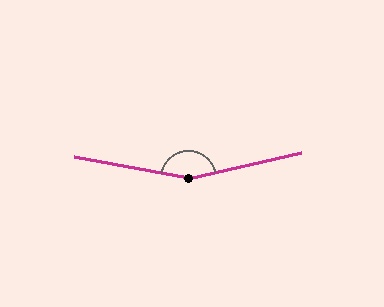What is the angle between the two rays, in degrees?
Approximately 156 degrees.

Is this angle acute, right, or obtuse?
It is obtuse.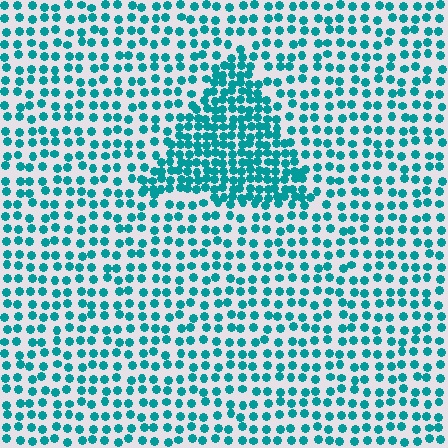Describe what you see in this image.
The image contains small teal elements arranged at two different densities. A triangle-shaped region is visible where the elements are more densely packed than the surrounding area.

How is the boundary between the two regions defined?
The boundary is defined by a change in element density (approximately 2.0x ratio). All elements are the same color, size, and shape.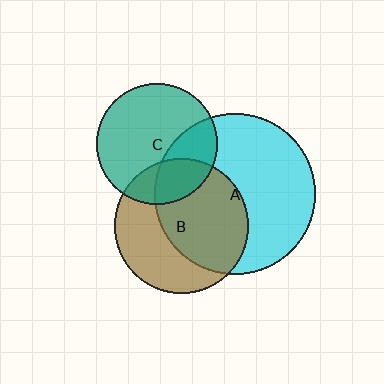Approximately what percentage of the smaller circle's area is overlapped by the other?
Approximately 25%.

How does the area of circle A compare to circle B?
Approximately 1.4 times.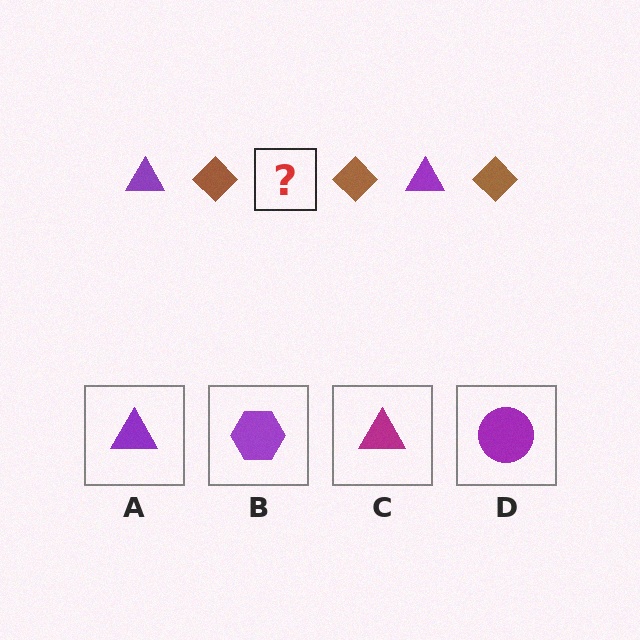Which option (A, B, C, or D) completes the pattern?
A.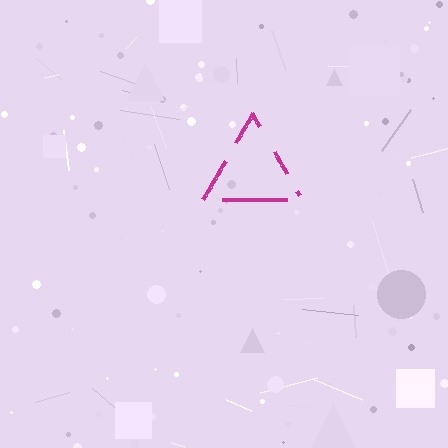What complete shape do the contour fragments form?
The contour fragments form a triangle.